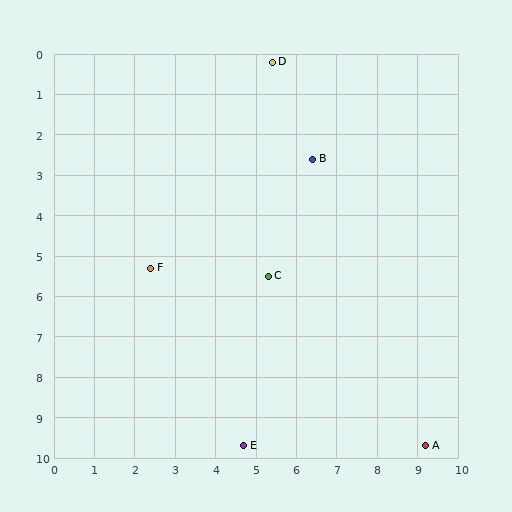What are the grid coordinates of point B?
Point B is at approximately (6.4, 2.6).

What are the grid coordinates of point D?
Point D is at approximately (5.4, 0.2).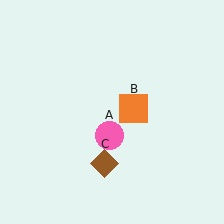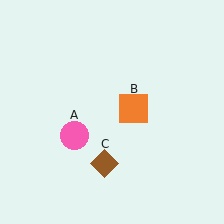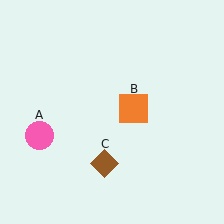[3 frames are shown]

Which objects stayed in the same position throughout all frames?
Orange square (object B) and brown diamond (object C) remained stationary.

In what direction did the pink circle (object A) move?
The pink circle (object A) moved left.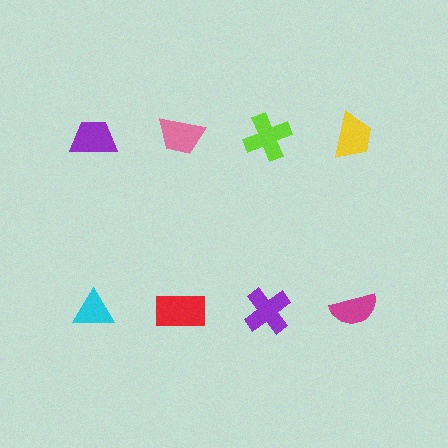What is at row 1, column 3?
A lime cross.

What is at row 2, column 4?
A magenta semicircle.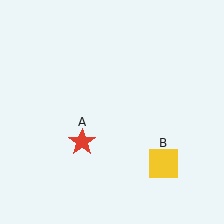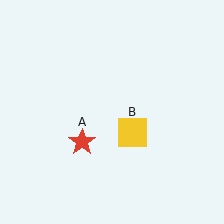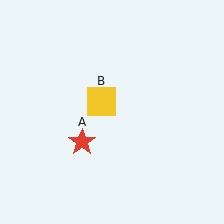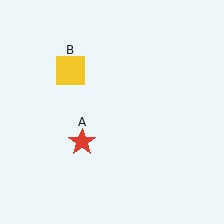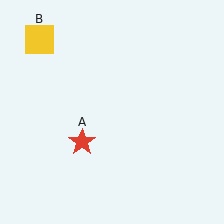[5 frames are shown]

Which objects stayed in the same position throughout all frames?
Red star (object A) remained stationary.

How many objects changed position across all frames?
1 object changed position: yellow square (object B).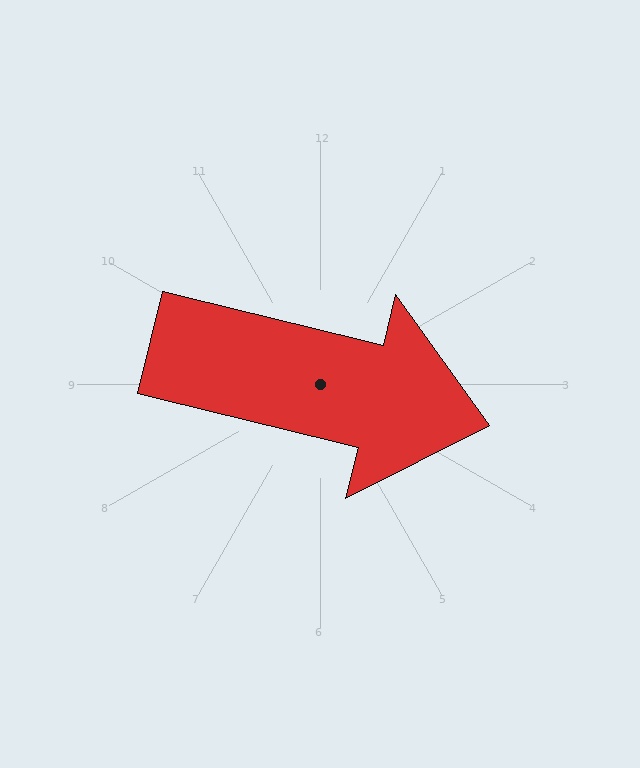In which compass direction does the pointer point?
East.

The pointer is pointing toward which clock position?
Roughly 3 o'clock.